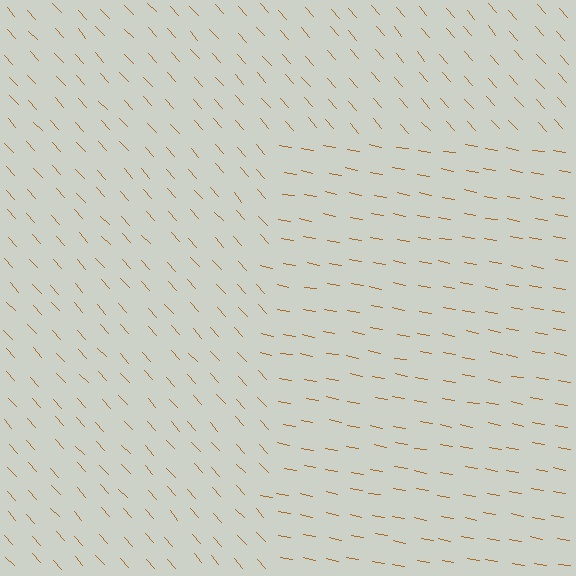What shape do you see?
I see a rectangle.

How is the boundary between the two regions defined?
The boundary is defined purely by a change in line orientation (approximately 37 degrees difference). All lines are the same color and thickness.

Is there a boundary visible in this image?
Yes, there is a texture boundary formed by a change in line orientation.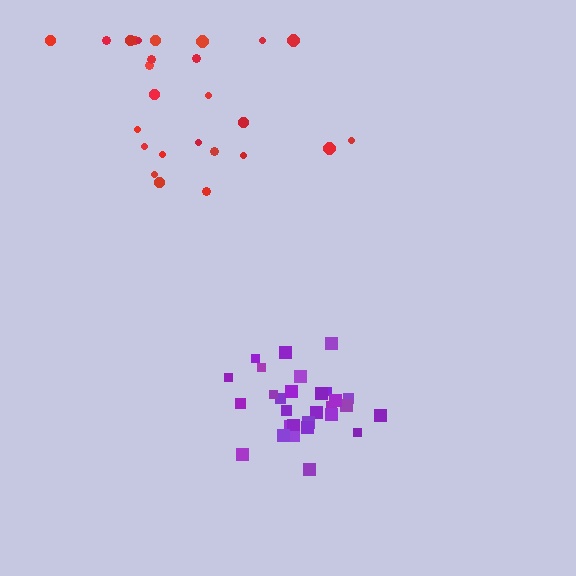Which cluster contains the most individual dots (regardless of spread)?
Purple (30).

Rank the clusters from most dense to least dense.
purple, red.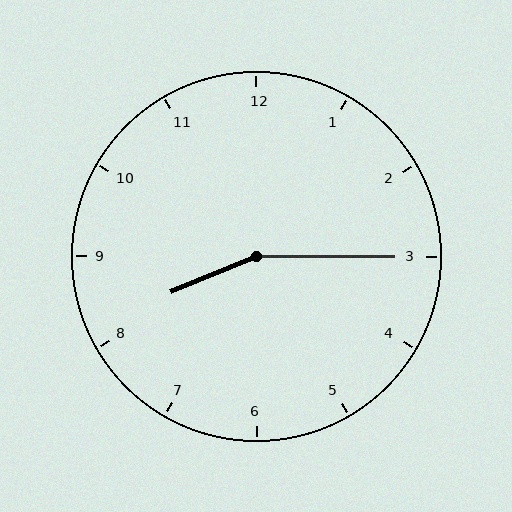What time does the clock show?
8:15.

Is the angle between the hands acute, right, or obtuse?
It is obtuse.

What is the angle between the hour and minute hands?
Approximately 158 degrees.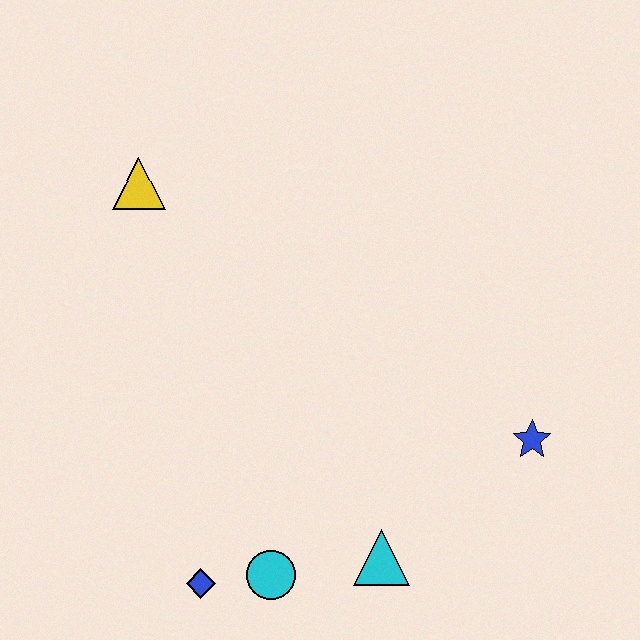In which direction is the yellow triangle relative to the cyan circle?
The yellow triangle is above the cyan circle.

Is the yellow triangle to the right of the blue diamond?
No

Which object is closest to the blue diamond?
The cyan circle is closest to the blue diamond.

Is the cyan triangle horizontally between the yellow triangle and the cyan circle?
No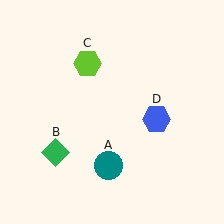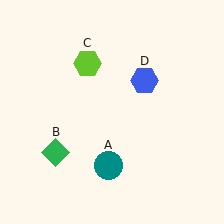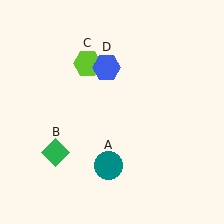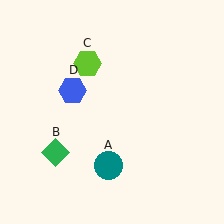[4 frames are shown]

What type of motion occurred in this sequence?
The blue hexagon (object D) rotated counterclockwise around the center of the scene.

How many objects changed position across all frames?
1 object changed position: blue hexagon (object D).